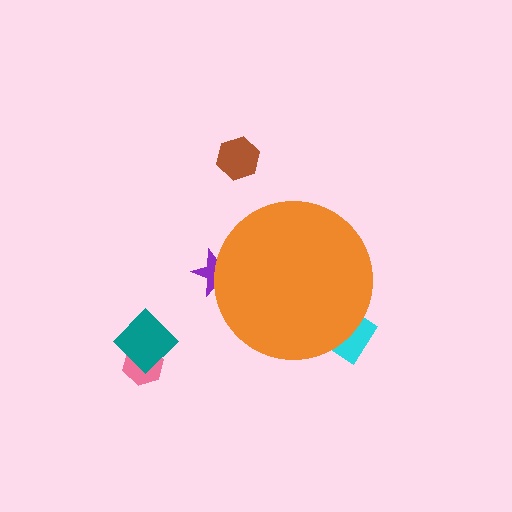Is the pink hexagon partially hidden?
No, the pink hexagon is fully visible.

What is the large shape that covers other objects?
An orange circle.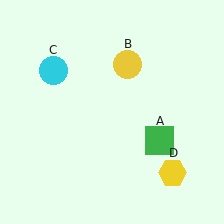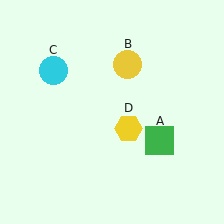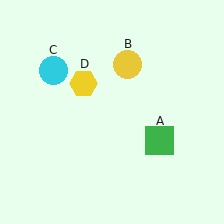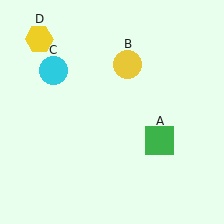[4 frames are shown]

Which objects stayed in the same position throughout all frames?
Green square (object A) and yellow circle (object B) and cyan circle (object C) remained stationary.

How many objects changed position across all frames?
1 object changed position: yellow hexagon (object D).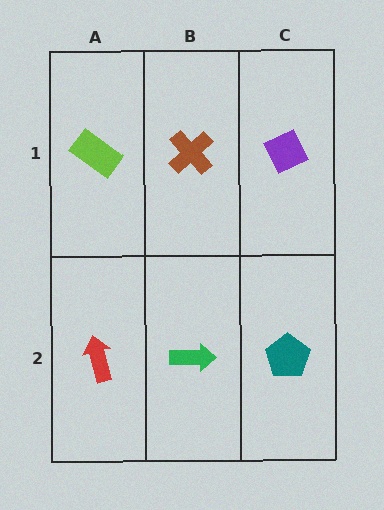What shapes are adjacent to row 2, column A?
A lime rectangle (row 1, column A), a green arrow (row 2, column B).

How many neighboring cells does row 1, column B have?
3.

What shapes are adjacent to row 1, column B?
A green arrow (row 2, column B), a lime rectangle (row 1, column A), a purple diamond (row 1, column C).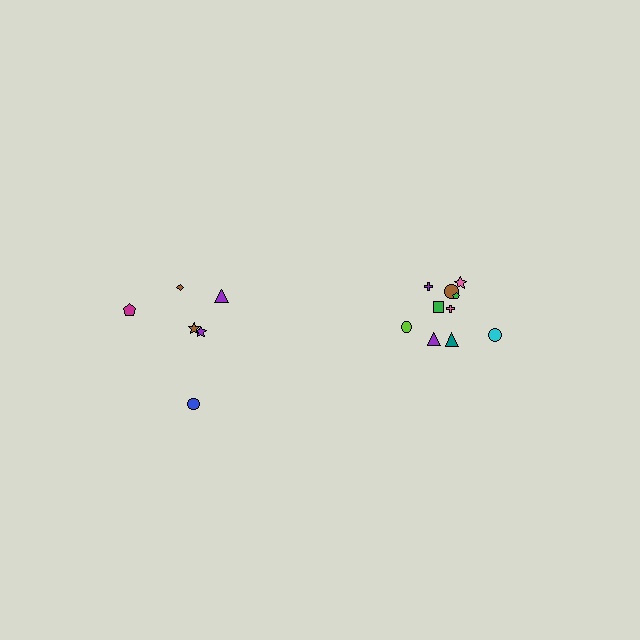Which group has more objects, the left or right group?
The right group.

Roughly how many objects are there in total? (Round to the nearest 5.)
Roughly 15 objects in total.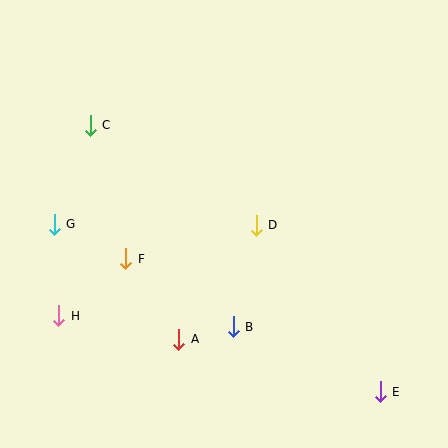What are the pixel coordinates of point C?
Point C is at (90, 125).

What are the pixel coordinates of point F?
Point F is at (126, 259).